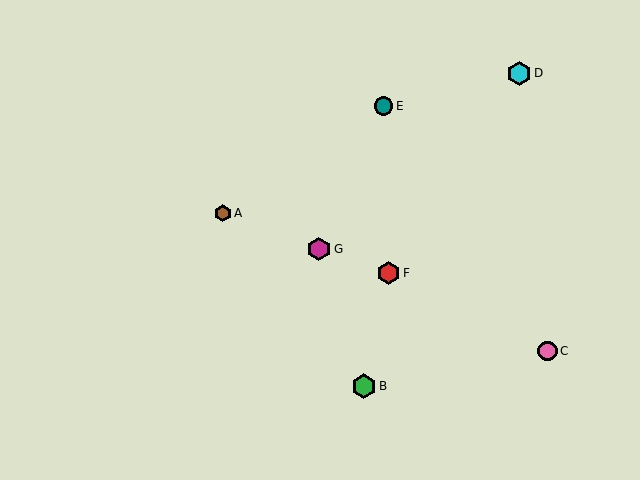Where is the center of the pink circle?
The center of the pink circle is at (548, 351).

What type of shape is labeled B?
Shape B is a green hexagon.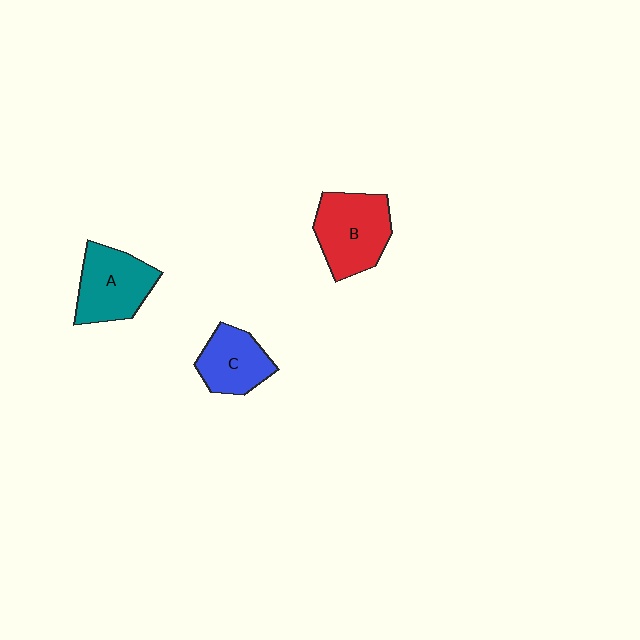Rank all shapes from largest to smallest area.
From largest to smallest: B (red), A (teal), C (blue).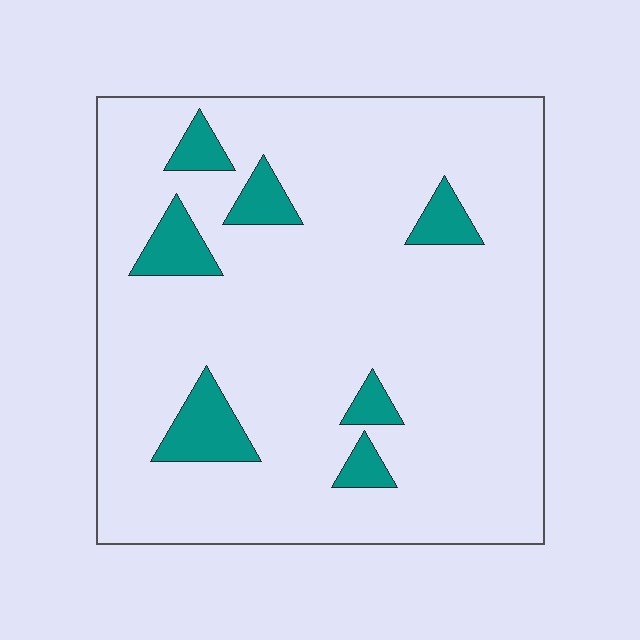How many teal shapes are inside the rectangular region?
7.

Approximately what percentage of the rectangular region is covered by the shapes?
Approximately 10%.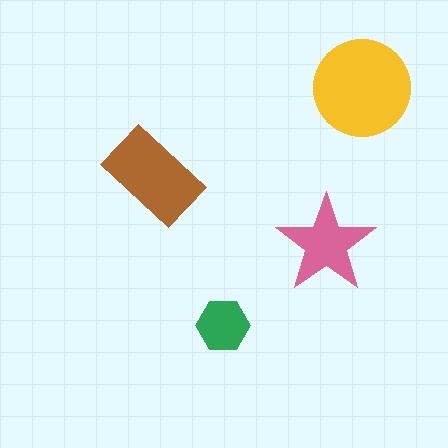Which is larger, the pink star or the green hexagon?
The pink star.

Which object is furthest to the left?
The brown rectangle is leftmost.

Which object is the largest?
The yellow circle.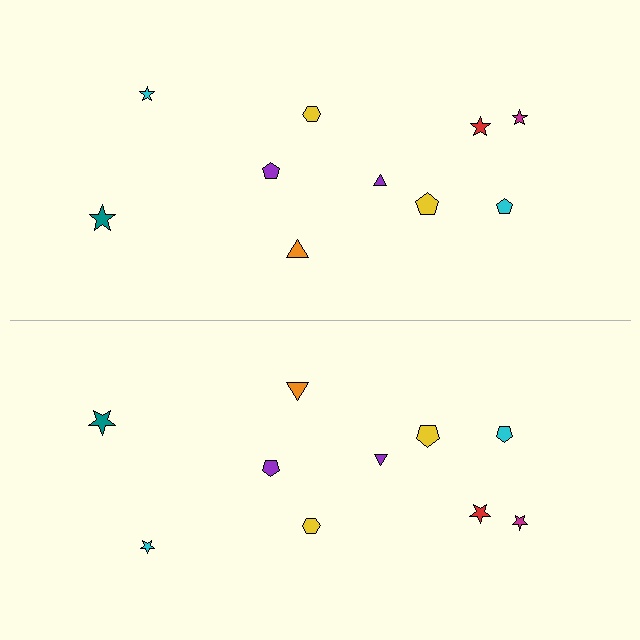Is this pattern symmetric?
Yes, this pattern has bilateral (reflection) symmetry.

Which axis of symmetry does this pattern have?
The pattern has a horizontal axis of symmetry running through the center of the image.